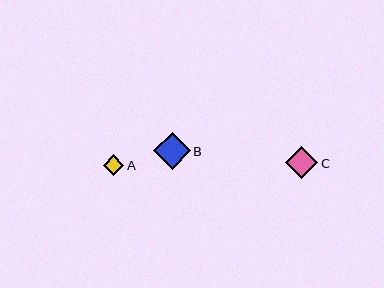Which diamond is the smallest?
Diamond A is the smallest with a size of approximately 20 pixels.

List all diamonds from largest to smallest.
From largest to smallest: B, C, A.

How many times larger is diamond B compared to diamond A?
Diamond B is approximately 1.8 times the size of diamond A.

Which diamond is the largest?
Diamond B is the largest with a size of approximately 37 pixels.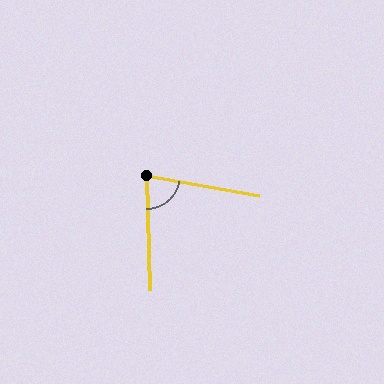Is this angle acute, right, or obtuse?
It is acute.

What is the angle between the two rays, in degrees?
Approximately 78 degrees.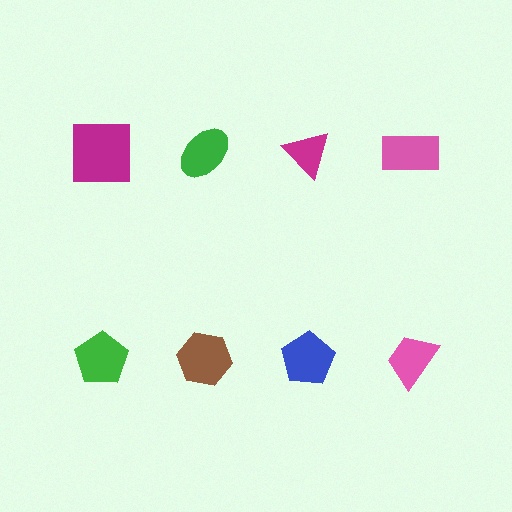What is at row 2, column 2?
A brown hexagon.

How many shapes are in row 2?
4 shapes.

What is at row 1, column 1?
A magenta square.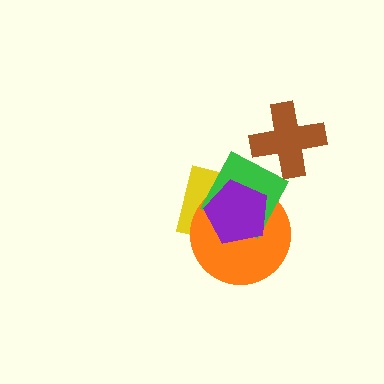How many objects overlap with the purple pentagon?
3 objects overlap with the purple pentagon.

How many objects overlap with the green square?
3 objects overlap with the green square.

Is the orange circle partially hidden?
Yes, it is partially covered by another shape.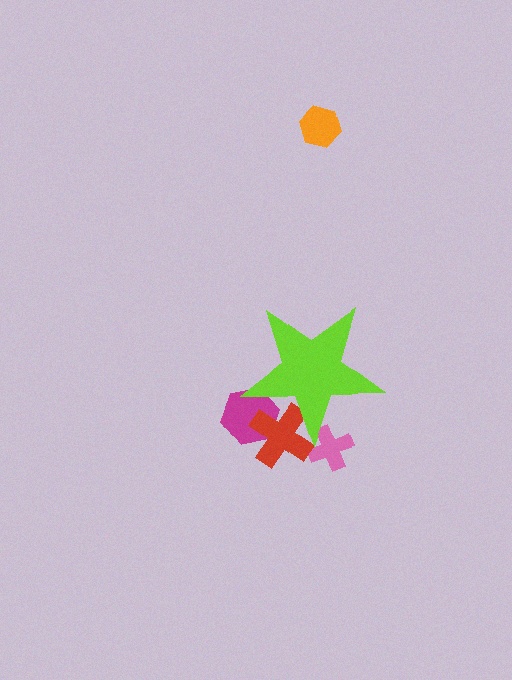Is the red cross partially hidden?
Yes, the red cross is partially hidden behind the lime star.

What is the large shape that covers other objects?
A lime star.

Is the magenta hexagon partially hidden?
Yes, the magenta hexagon is partially hidden behind the lime star.